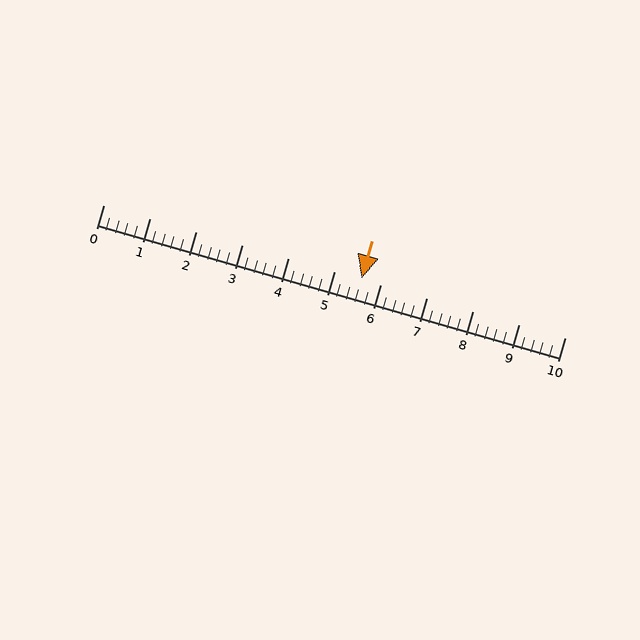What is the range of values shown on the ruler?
The ruler shows values from 0 to 10.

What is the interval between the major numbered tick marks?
The major tick marks are spaced 1 units apart.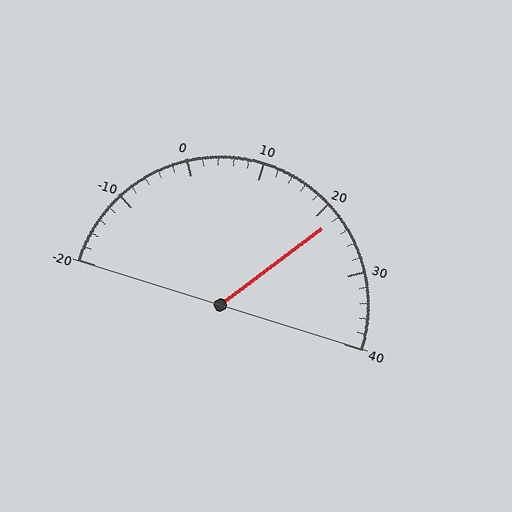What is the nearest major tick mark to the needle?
The nearest major tick mark is 20.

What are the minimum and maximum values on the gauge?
The gauge ranges from -20 to 40.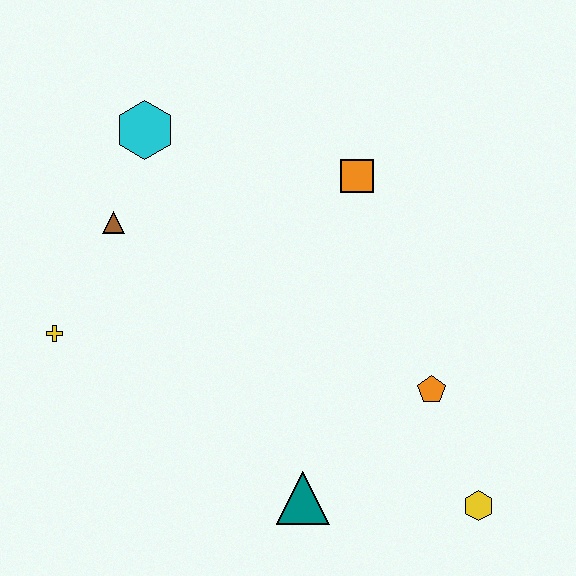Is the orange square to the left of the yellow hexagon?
Yes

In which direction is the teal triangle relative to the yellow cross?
The teal triangle is to the right of the yellow cross.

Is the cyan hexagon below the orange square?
No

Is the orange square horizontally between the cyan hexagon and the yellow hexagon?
Yes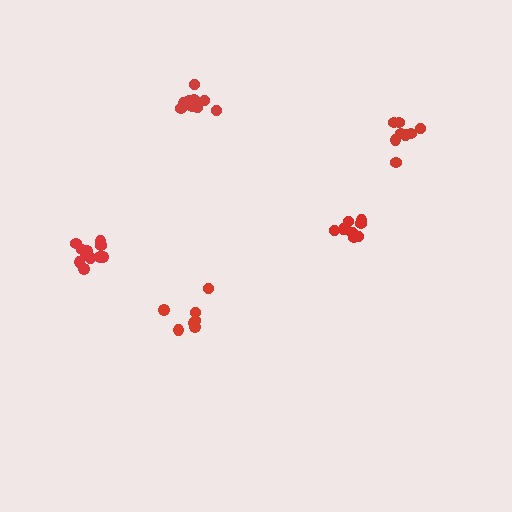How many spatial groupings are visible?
There are 5 spatial groupings.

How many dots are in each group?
Group 1: 7 dots, Group 2: 10 dots, Group 3: 8 dots, Group 4: 11 dots, Group 5: 9 dots (45 total).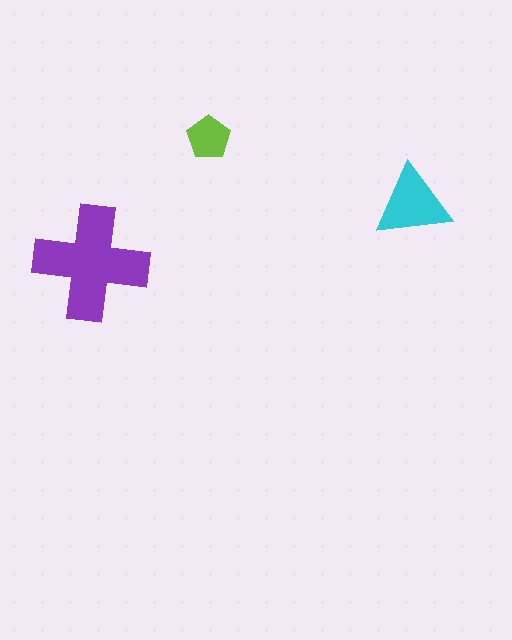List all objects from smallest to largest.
The lime pentagon, the cyan triangle, the purple cross.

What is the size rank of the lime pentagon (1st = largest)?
3rd.